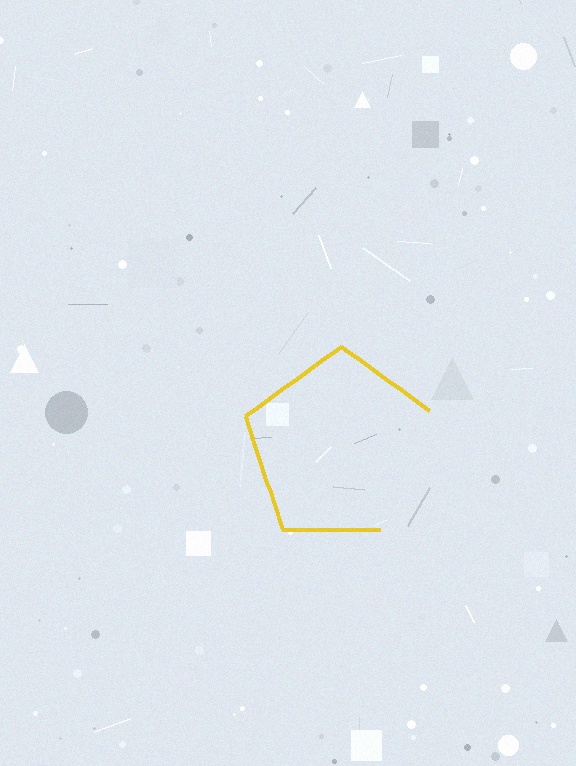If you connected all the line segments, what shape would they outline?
They would outline a pentagon.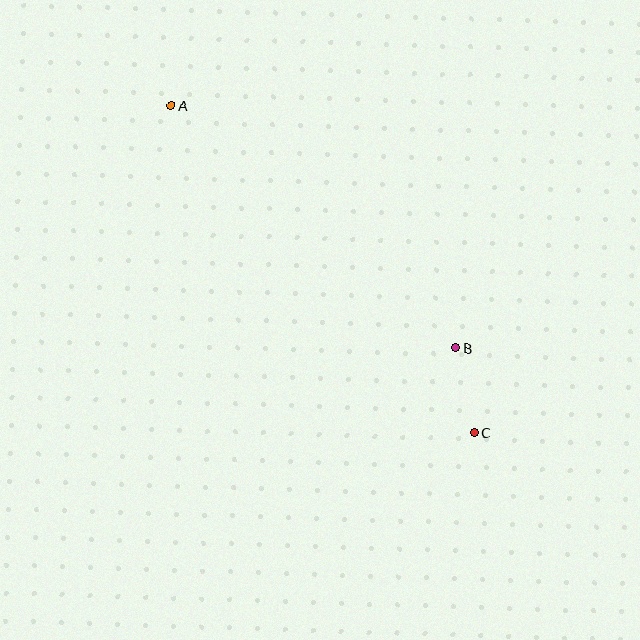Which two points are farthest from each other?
Points A and C are farthest from each other.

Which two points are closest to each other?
Points B and C are closest to each other.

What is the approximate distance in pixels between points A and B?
The distance between A and B is approximately 374 pixels.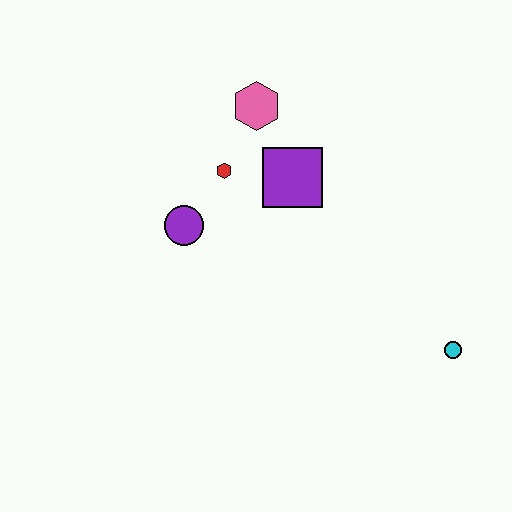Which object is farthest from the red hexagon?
The cyan circle is farthest from the red hexagon.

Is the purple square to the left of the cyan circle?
Yes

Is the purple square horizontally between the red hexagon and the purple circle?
No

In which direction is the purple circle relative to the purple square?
The purple circle is to the left of the purple square.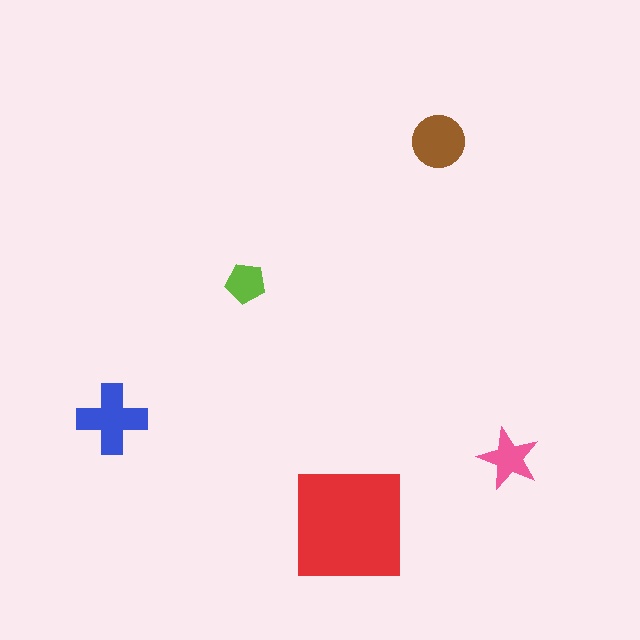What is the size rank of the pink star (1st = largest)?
4th.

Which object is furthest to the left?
The blue cross is leftmost.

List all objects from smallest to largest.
The lime pentagon, the pink star, the brown circle, the blue cross, the red square.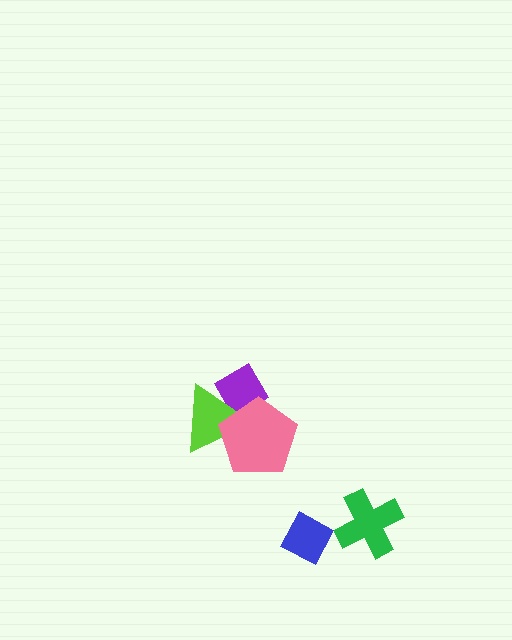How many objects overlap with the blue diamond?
0 objects overlap with the blue diamond.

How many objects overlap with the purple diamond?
2 objects overlap with the purple diamond.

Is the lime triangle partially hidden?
Yes, it is partially covered by another shape.